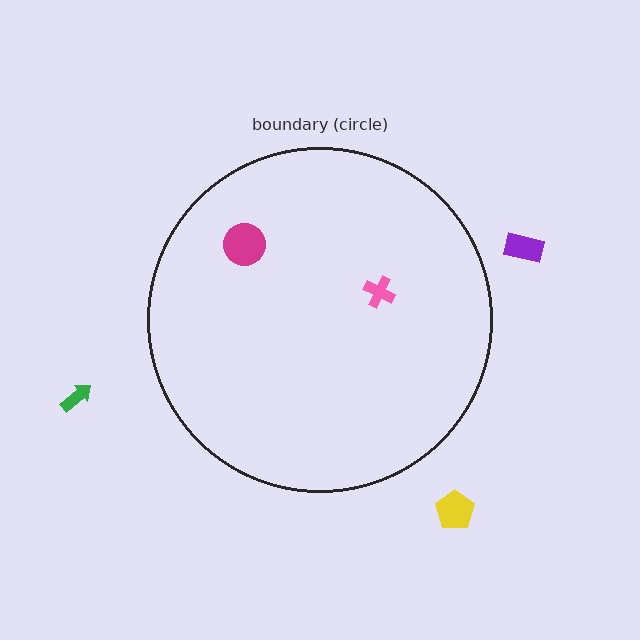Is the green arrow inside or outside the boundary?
Outside.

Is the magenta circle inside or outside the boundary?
Inside.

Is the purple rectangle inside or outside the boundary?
Outside.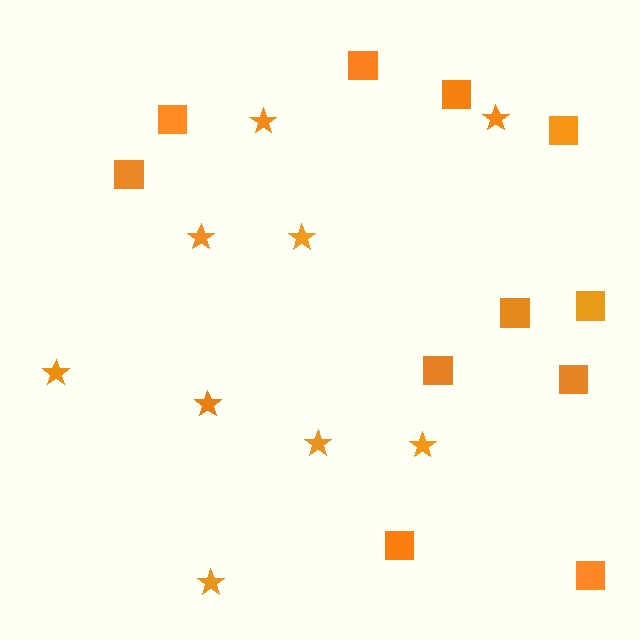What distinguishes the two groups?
There are 2 groups: one group of stars (9) and one group of squares (11).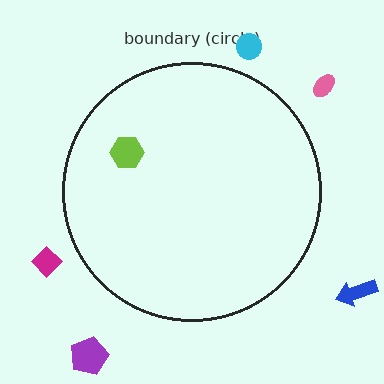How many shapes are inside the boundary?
1 inside, 5 outside.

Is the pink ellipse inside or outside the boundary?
Outside.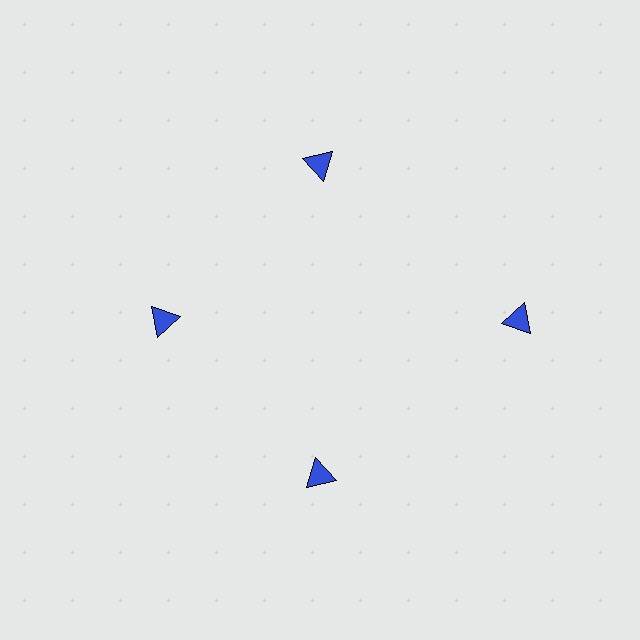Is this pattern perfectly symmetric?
No. The 4 blue triangles are arranged in a ring, but one element near the 3 o'clock position is pushed outward from the center, breaking the 4-fold rotational symmetry.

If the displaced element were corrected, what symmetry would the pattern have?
It would have 4-fold rotational symmetry — the pattern would map onto itself every 90 degrees.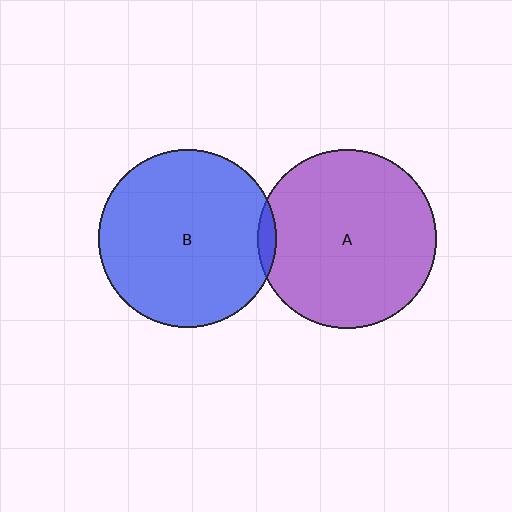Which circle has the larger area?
Circle A (purple).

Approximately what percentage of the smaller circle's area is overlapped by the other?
Approximately 5%.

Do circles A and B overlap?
Yes.